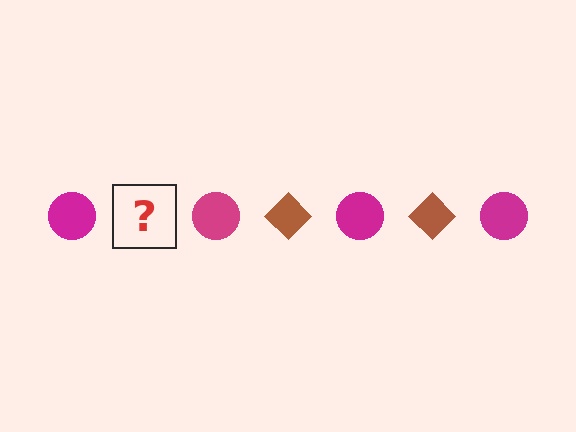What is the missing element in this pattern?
The missing element is a brown diamond.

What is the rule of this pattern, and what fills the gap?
The rule is that the pattern alternates between magenta circle and brown diamond. The gap should be filled with a brown diamond.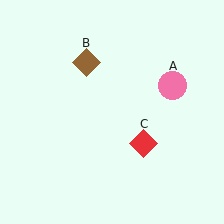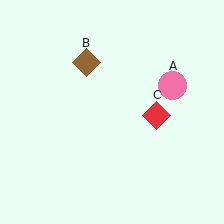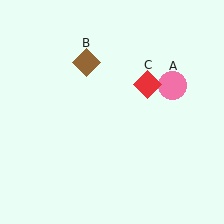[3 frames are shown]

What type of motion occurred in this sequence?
The red diamond (object C) rotated counterclockwise around the center of the scene.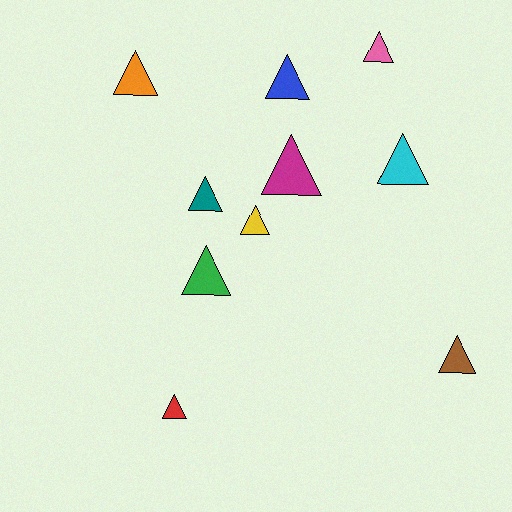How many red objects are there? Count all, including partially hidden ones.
There is 1 red object.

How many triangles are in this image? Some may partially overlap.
There are 10 triangles.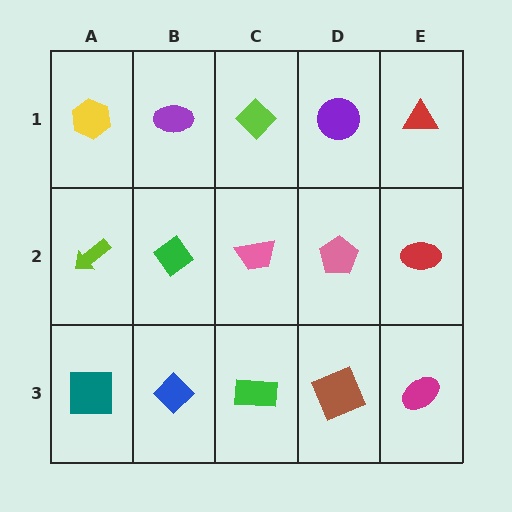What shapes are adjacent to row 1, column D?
A pink pentagon (row 2, column D), a lime diamond (row 1, column C), a red triangle (row 1, column E).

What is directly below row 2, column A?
A teal square.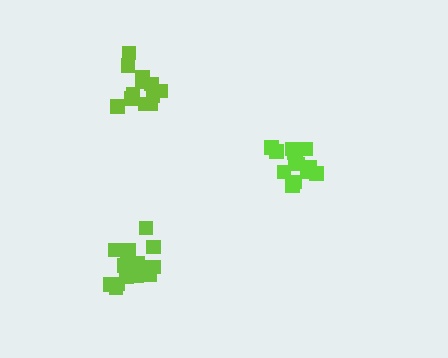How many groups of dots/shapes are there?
There are 3 groups.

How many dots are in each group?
Group 1: 13 dots, Group 2: 16 dots, Group 3: 13 dots (42 total).